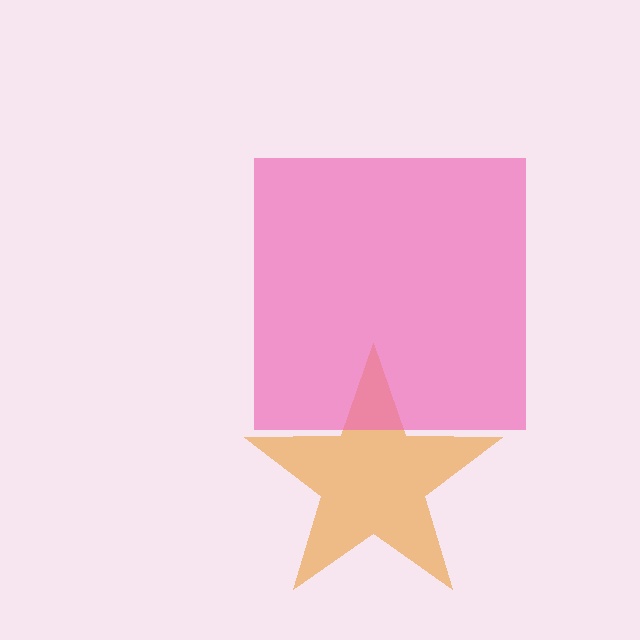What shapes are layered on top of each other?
The layered shapes are: an orange star, a pink square.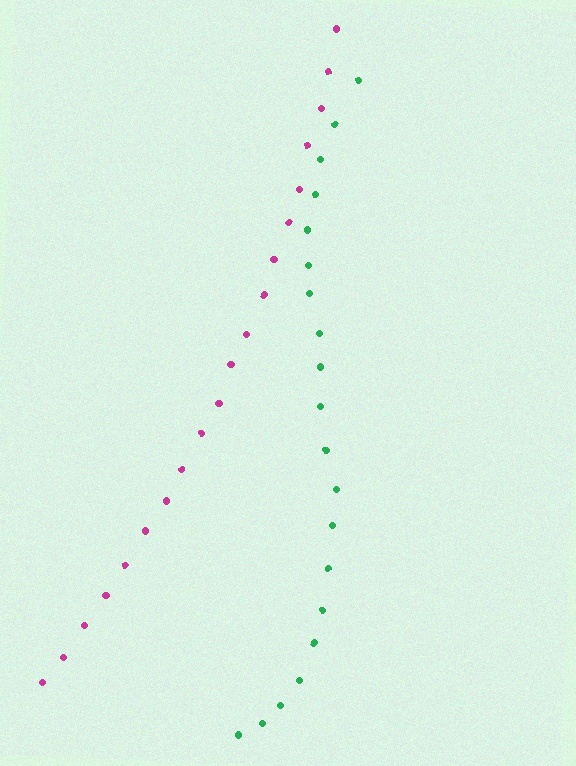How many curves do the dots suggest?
There are 2 distinct paths.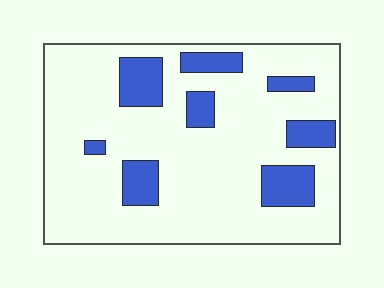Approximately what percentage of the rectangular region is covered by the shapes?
Approximately 20%.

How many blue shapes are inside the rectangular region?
8.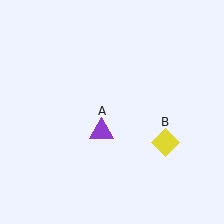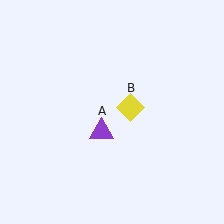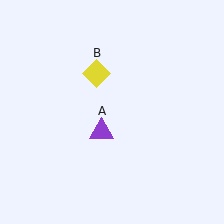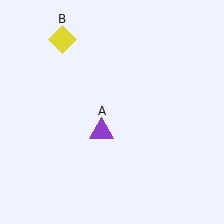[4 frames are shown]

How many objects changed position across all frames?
1 object changed position: yellow diamond (object B).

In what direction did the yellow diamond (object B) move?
The yellow diamond (object B) moved up and to the left.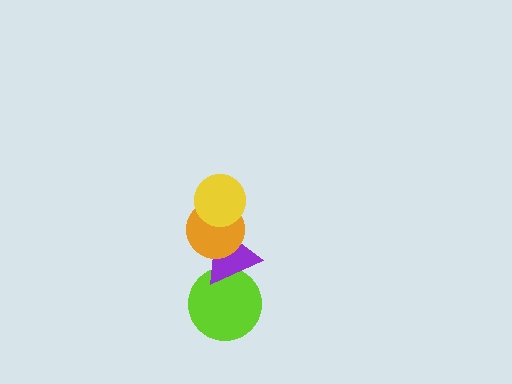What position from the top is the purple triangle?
The purple triangle is 3rd from the top.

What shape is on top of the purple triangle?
The orange circle is on top of the purple triangle.